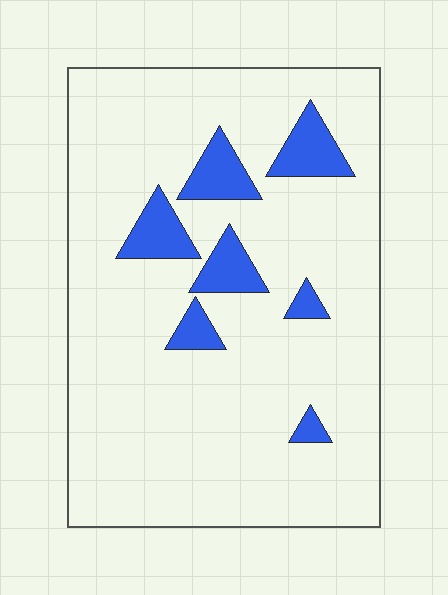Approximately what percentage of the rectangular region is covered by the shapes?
Approximately 10%.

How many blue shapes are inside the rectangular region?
7.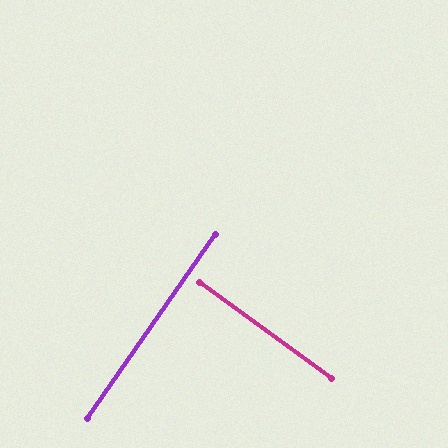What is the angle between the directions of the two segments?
Approximately 89 degrees.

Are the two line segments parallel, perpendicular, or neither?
Perpendicular — they meet at approximately 89°.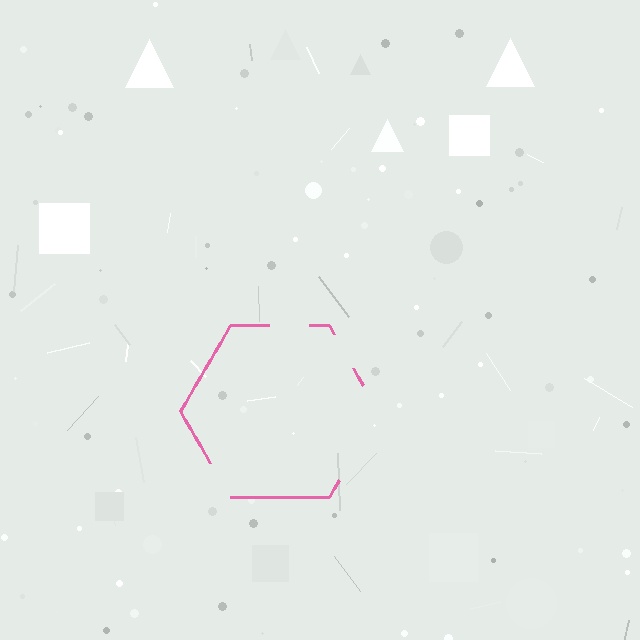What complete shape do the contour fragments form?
The contour fragments form a hexagon.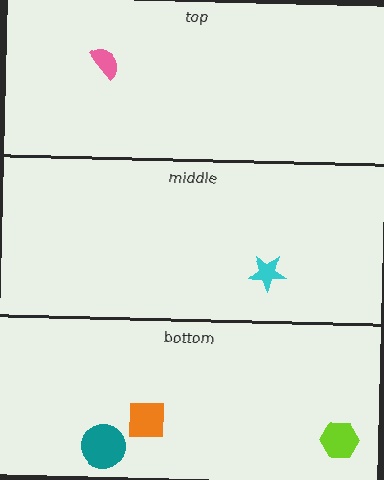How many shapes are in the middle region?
1.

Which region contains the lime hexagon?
The bottom region.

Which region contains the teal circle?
The bottom region.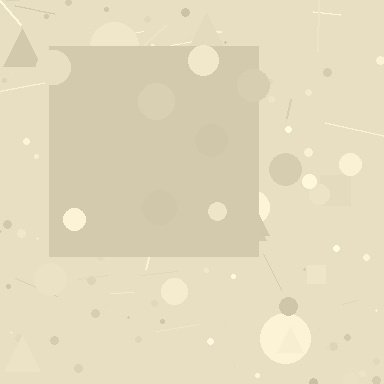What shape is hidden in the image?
A square is hidden in the image.